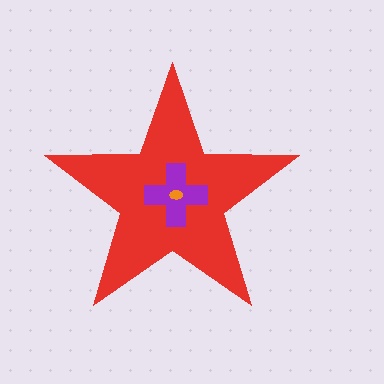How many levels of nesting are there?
3.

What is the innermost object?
The orange ellipse.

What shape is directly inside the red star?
The purple cross.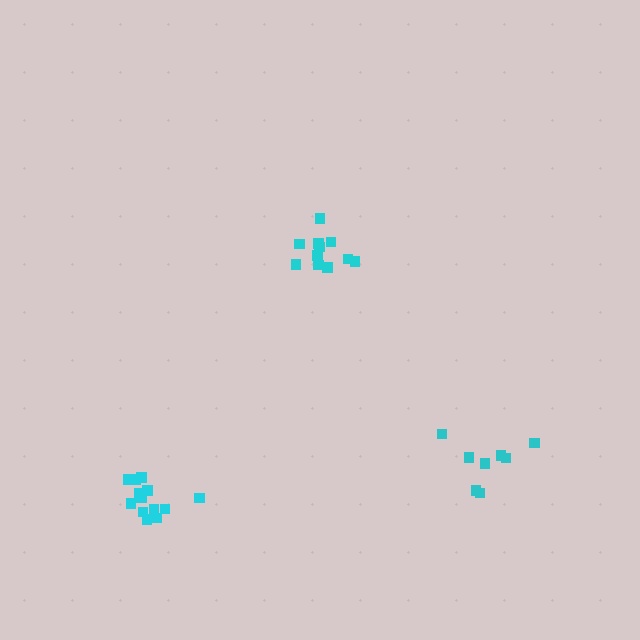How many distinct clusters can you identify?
There are 3 distinct clusters.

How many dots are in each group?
Group 1: 13 dots, Group 2: 11 dots, Group 3: 8 dots (32 total).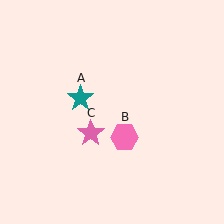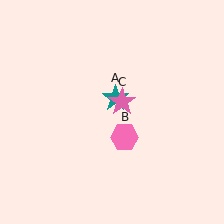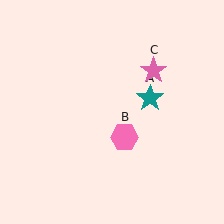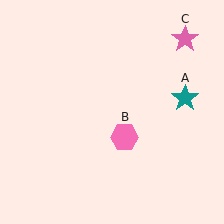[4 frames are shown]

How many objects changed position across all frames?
2 objects changed position: teal star (object A), pink star (object C).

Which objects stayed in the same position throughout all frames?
Pink hexagon (object B) remained stationary.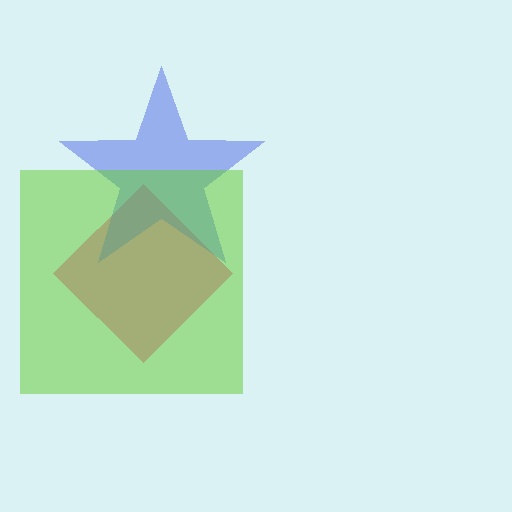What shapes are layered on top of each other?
The layered shapes are: a pink diamond, a blue star, a lime square.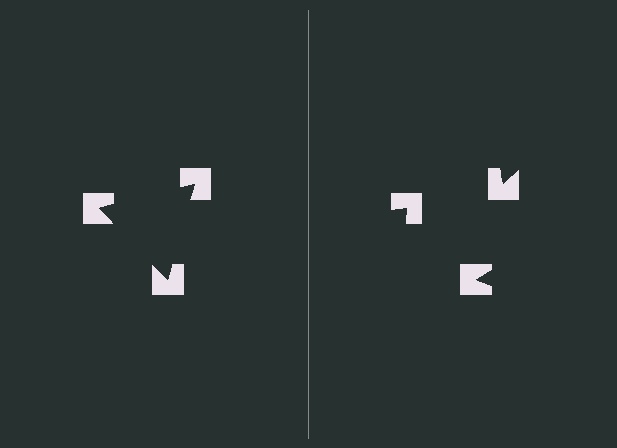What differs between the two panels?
The notched squares are positioned identically on both sides; only the wedge orientations differ. On the left they align to a triangle; on the right they are misaligned.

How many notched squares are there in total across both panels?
6 — 3 on each side.